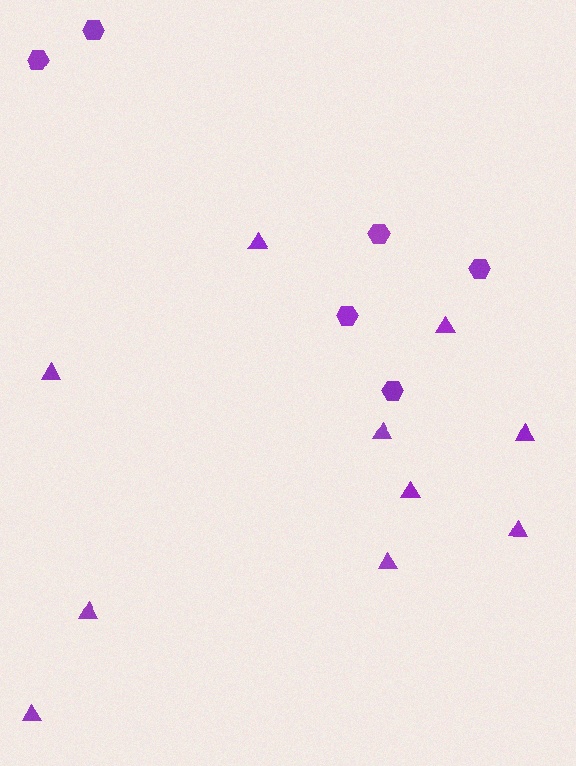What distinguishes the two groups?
There are 2 groups: one group of triangles (10) and one group of hexagons (6).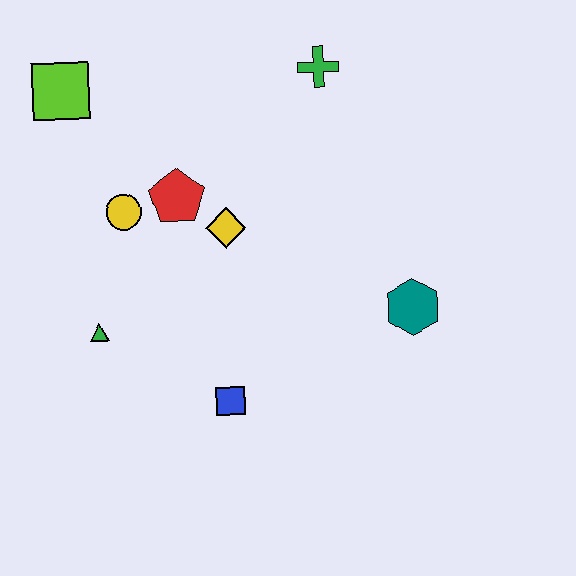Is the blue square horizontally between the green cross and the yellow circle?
Yes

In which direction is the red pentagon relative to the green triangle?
The red pentagon is above the green triangle.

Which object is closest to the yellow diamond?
The red pentagon is closest to the yellow diamond.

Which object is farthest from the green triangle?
The green cross is farthest from the green triangle.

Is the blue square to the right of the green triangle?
Yes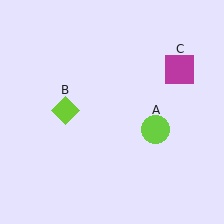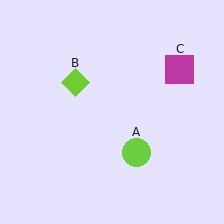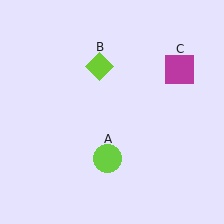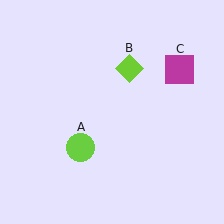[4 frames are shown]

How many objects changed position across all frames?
2 objects changed position: lime circle (object A), lime diamond (object B).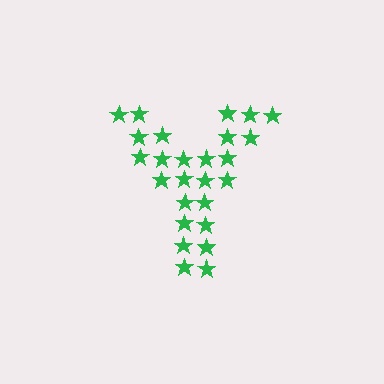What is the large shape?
The large shape is the letter Y.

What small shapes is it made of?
It is made of small stars.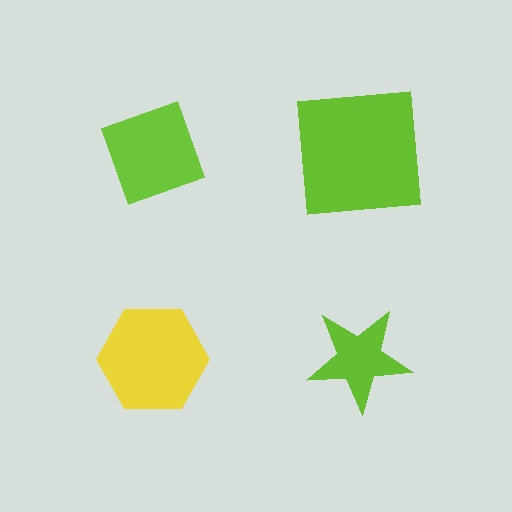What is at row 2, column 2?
A lime star.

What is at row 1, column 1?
A lime diamond.